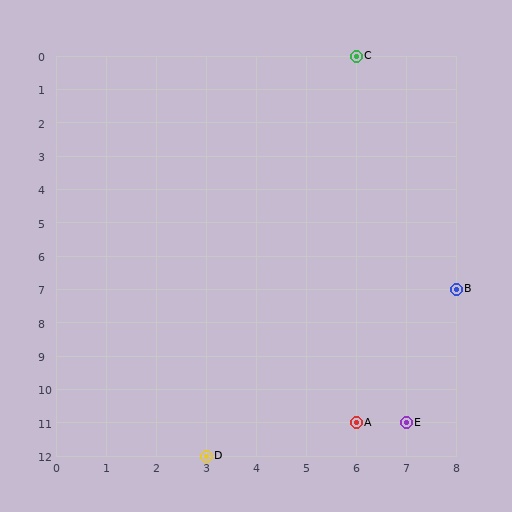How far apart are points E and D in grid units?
Points E and D are 4 columns and 1 row apart (about 4.1 grid units diagonally).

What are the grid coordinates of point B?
Point B is at grid coordinates (8, 7).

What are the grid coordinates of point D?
Point D is at grid coordinates (3, 12).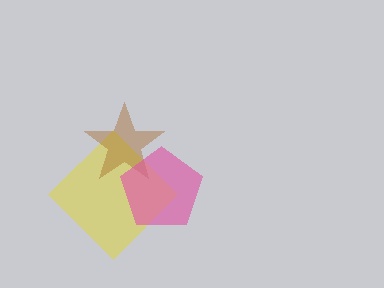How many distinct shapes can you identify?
There are 3 distinct shapes: a yellow diamond, a brown star, a pink pentagon.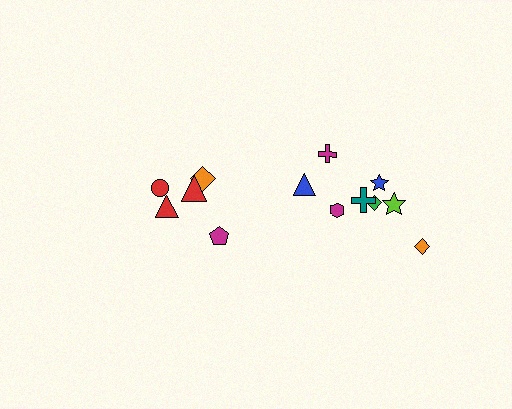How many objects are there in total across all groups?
There are 13 objects.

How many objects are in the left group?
There are 5 objects.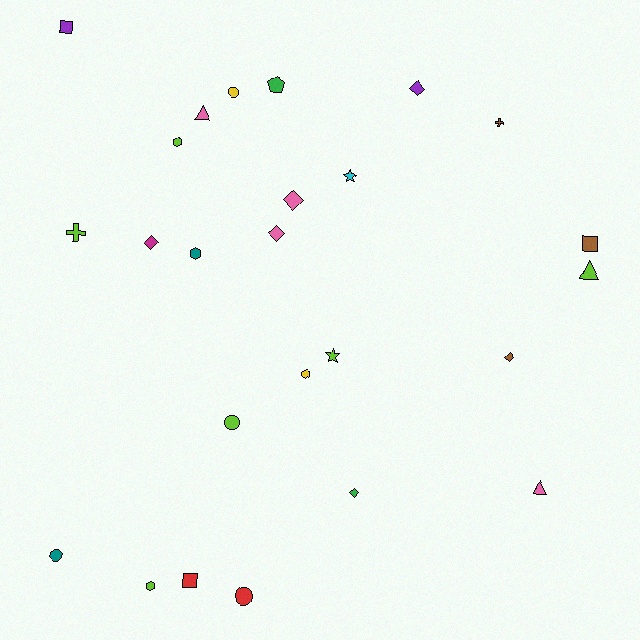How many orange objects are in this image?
There are no orange objects.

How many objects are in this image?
There are 25 objects.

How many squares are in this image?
There are 3 squares.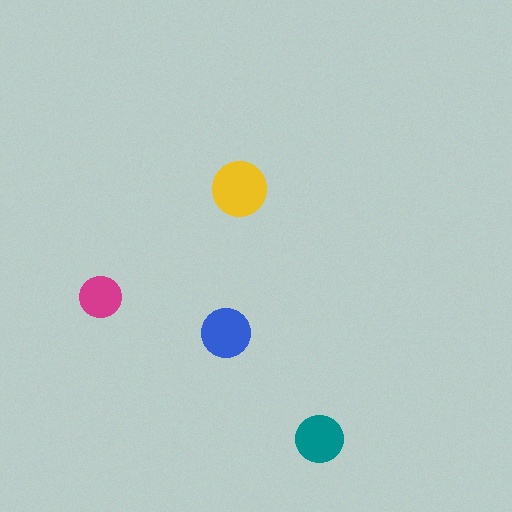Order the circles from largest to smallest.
the yellow one, the blue one, the teal one, the magenta one.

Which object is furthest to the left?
The magenta circle is leftmost.